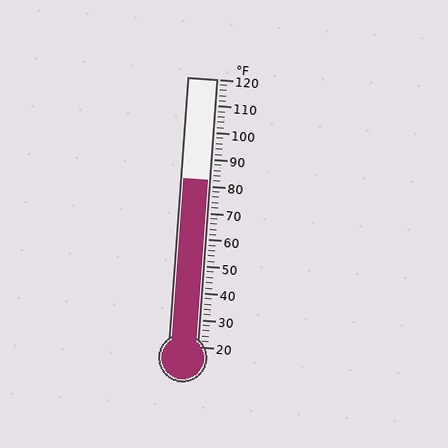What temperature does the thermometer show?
The thermometer shows approximately 82°F.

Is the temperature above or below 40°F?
The temperature is above 40°F.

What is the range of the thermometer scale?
The thermometer scale ranges from 20°F to 120°F.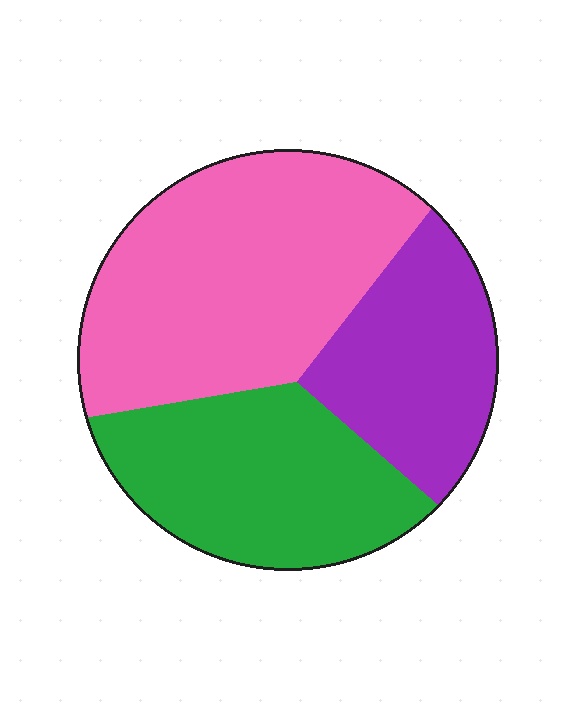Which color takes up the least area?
Purple, at roughly 25%.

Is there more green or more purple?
Green.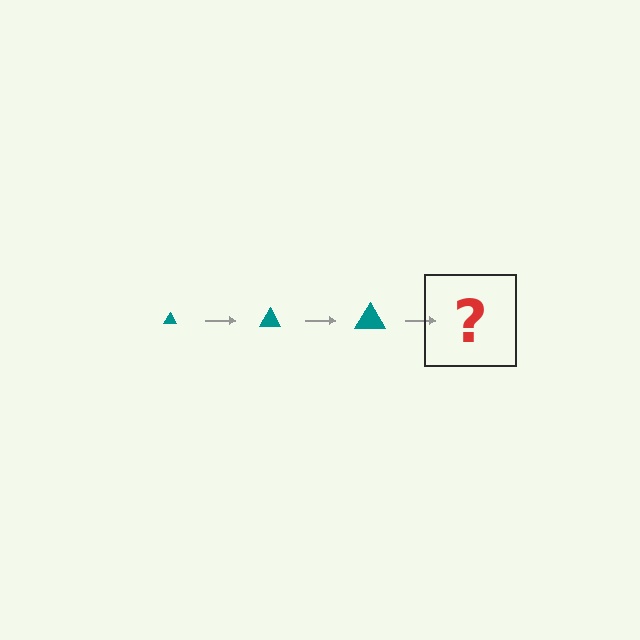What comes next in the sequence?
The next element should be a teal triangle, larger than the previous one.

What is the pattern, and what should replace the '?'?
The pattern is that the triangle gets progressively larger each step. The '?' should be a teal triangle, larger than the previous one.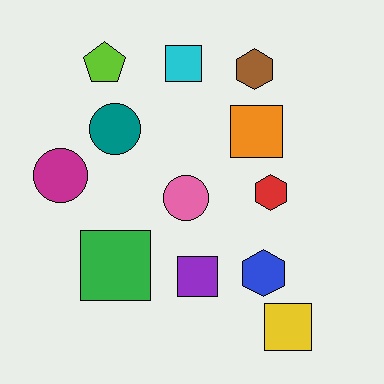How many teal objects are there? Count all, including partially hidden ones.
There is 1 teal object.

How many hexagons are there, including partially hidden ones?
There are 3 hexagons.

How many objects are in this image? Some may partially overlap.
There are 12 objects.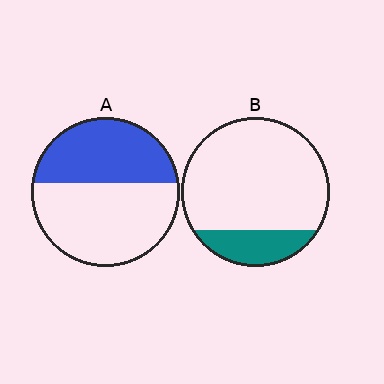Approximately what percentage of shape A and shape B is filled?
A is approximately 40% and B is approximately 20%.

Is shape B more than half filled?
No.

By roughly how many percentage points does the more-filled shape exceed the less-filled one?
By roughly 25 percentage points (A over B).